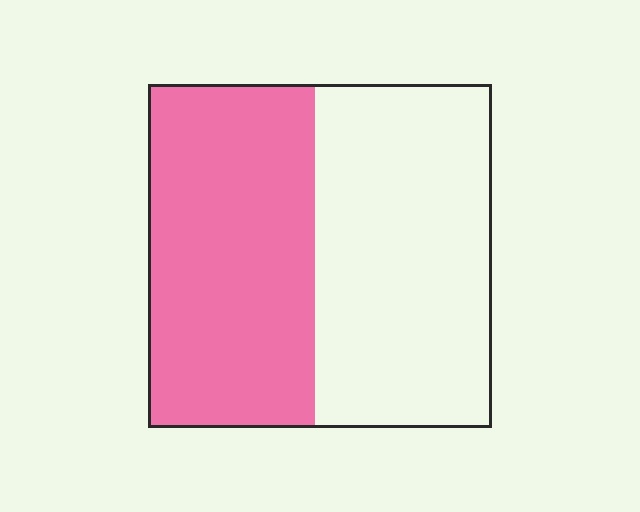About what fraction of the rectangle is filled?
About one half (1/2).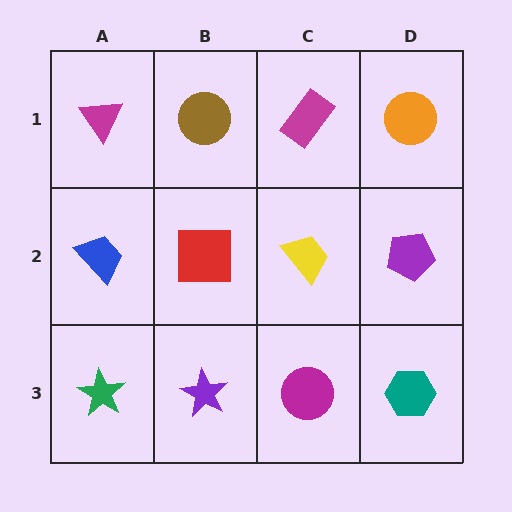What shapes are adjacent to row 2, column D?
An orange circle (row 1, column D), a teal hexagon (row 3, column D), a yellow trapezoid (row 2, column C).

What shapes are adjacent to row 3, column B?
A red square (row 2, column B), a green star (row 3, column A), a magenta circle (row 3, column C).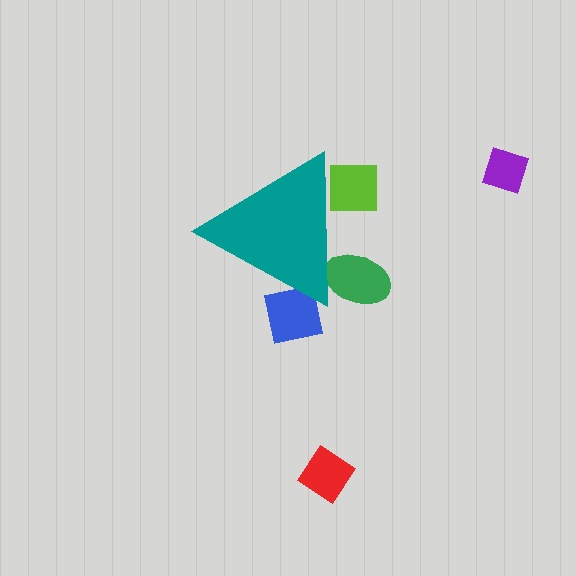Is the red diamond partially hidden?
No, the red diamond is fully visible.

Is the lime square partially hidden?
Yes, the lime square is partially hidden behind the teal triangle.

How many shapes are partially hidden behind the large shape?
3 shapes are partially hidden.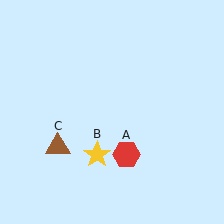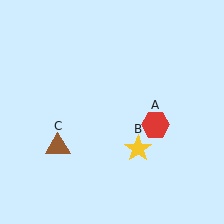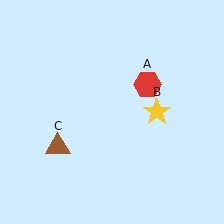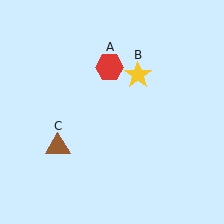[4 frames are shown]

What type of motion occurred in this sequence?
The red hexagon (object A), yellow star (object B) rotated counterclockwise around the center of the scene.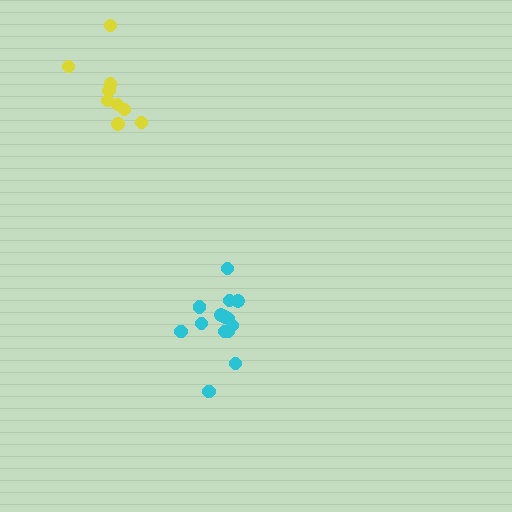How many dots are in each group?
Group 1: 9 dots, Group 2: 14 dots (23 total).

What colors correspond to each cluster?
The clusters are colored: yellow, cyan.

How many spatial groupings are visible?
There are 2 spatial groupings.